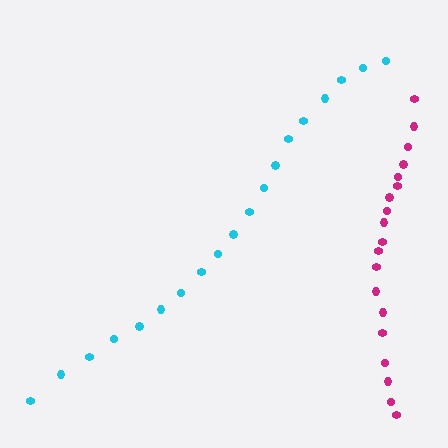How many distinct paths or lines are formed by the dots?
There are 2 distinct paths.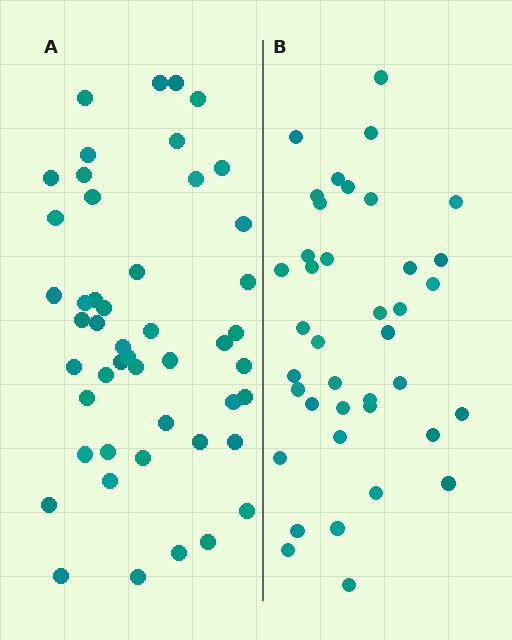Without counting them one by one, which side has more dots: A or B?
Region A (the left region) has more dots.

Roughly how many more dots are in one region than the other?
Region A has roughly 8 or so more dots than region B.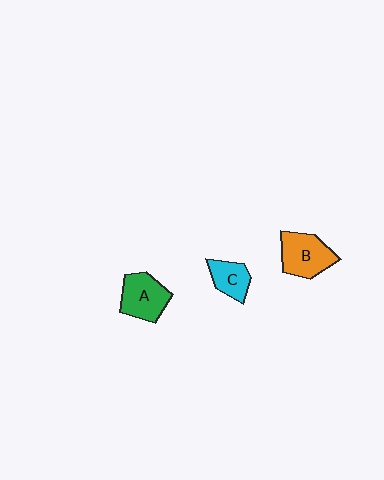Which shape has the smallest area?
Shape C (cyan).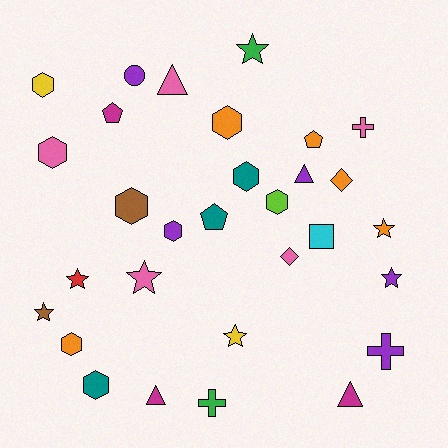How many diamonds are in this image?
There are 2 diamonds.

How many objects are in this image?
There are 30 objects.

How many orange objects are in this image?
There are 5 orange objects.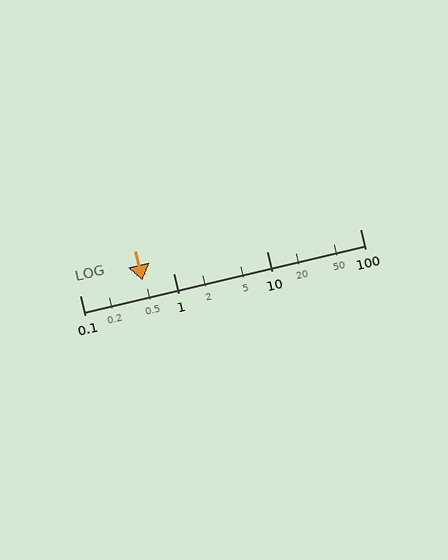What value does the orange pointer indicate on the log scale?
The pointer indicates approximately 0.47.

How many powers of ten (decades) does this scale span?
The scale spans 3 decades, from 0.1 to 100.